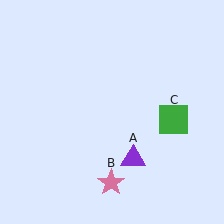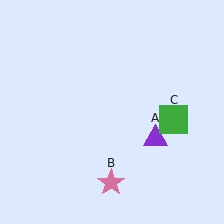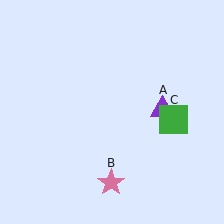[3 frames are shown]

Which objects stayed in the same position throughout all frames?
Pink star (object B) and green square (object C) remained stationary.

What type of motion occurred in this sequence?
The purple triangle (object A) rotated counterclockwise around the center of the scene.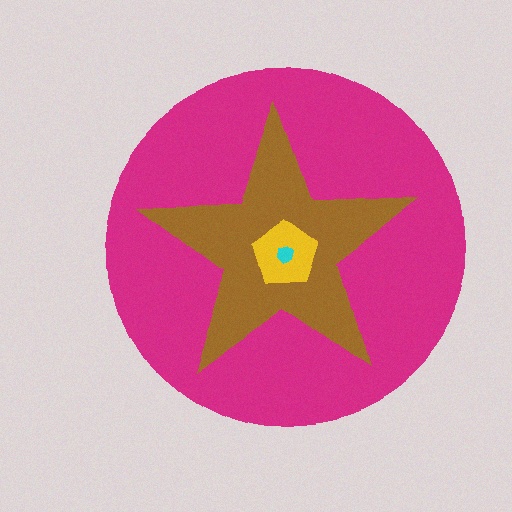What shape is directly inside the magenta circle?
The brown star.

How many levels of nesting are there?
4.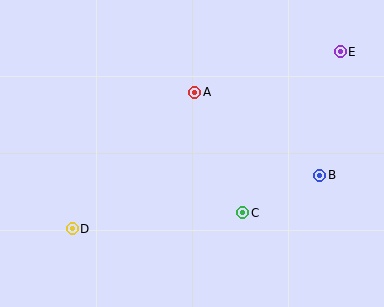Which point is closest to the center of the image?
Point A at (195, 92) is closest to the center.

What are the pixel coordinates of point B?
Point B is at (320, 175).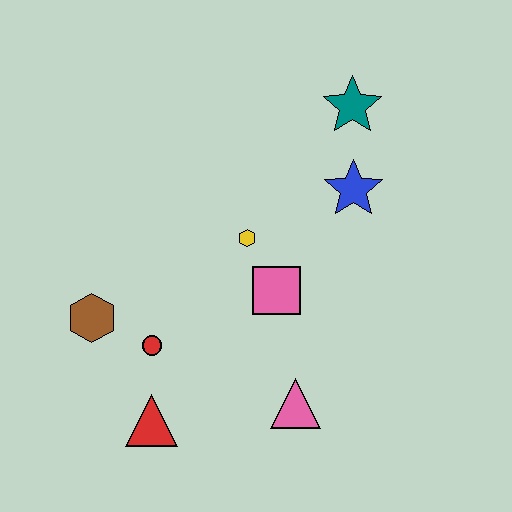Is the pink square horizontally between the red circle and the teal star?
Yes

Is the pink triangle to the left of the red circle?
No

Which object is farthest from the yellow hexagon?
The red triangle is farthest from the yellow hexagon.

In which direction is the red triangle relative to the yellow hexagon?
The red triangle is below the yellow hexagon.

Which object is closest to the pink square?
The yellow hexagon is closest to the pink square.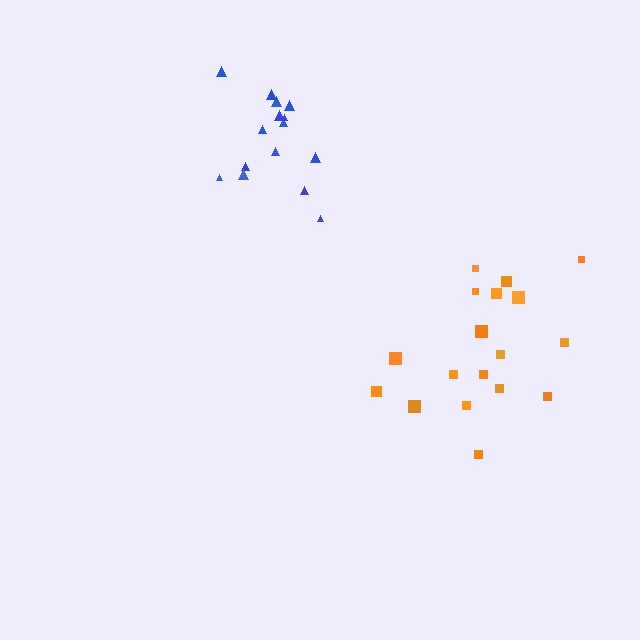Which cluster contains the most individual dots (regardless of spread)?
Orange (18).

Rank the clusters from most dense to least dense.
blue, orange.